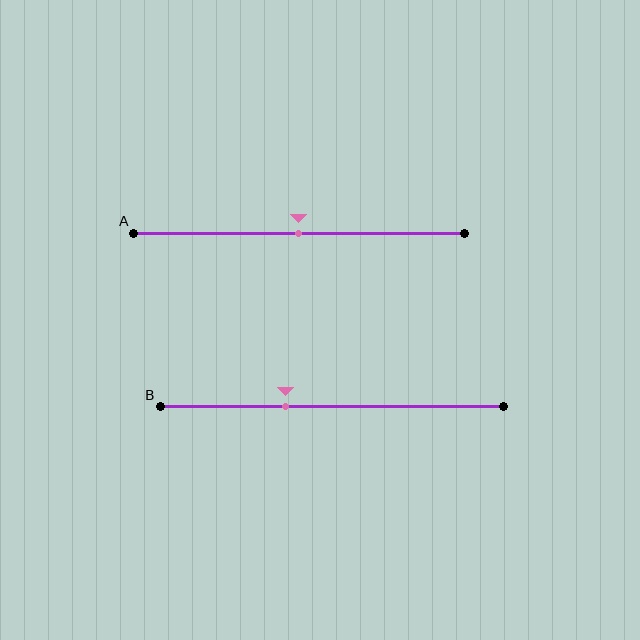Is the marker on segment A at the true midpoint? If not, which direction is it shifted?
Yes, the marker on segment A is at the true midpoint.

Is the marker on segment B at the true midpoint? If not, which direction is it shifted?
No, the marker on segment B is shifted to the left by about 14% of the segment length.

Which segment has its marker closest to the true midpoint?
Segment A has its marker closest to the true midpoint.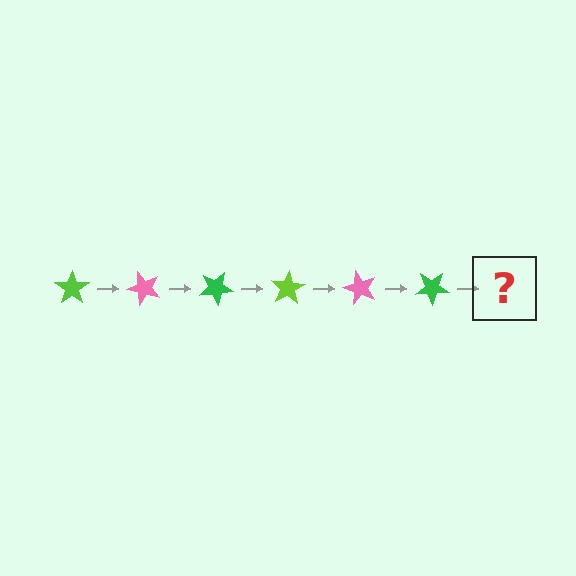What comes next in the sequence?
The next element should be a lime star, rotated 300 degrees from the start.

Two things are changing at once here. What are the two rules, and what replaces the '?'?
The two rules are that it rotates 50 degrees each step and the color cycles through lime, pink, and green. The '?' should be a lime star, rotated 300 degrees from the start.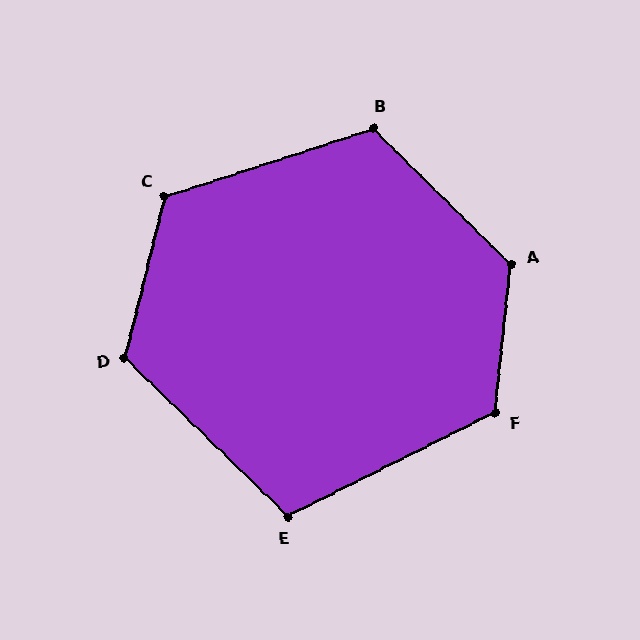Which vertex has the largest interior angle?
A, at approximately 129 degrees.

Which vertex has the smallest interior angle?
E, at approximately 109 degrees.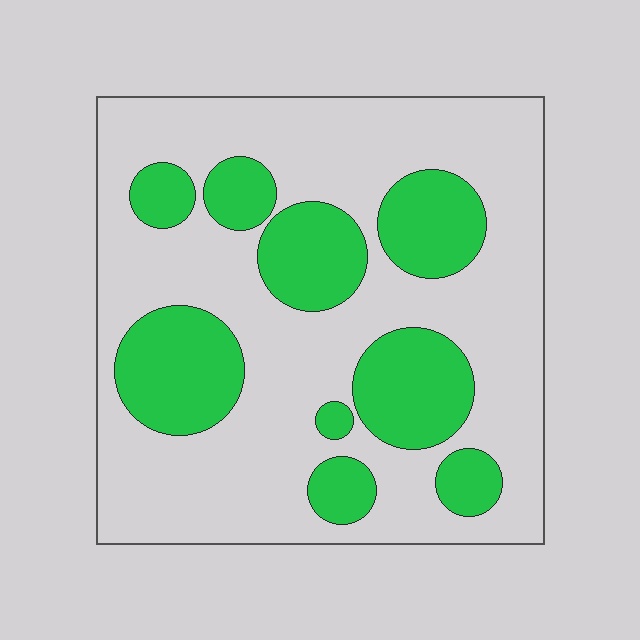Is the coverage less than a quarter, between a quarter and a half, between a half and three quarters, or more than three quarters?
Between a quarter and a half.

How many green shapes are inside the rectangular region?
9.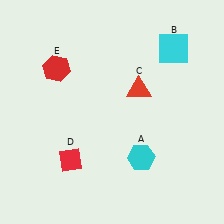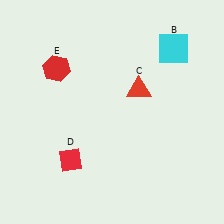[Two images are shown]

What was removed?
The cyan hexagon (A) was removed in Image 2.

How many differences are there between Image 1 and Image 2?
There is 1 difference between the two images.